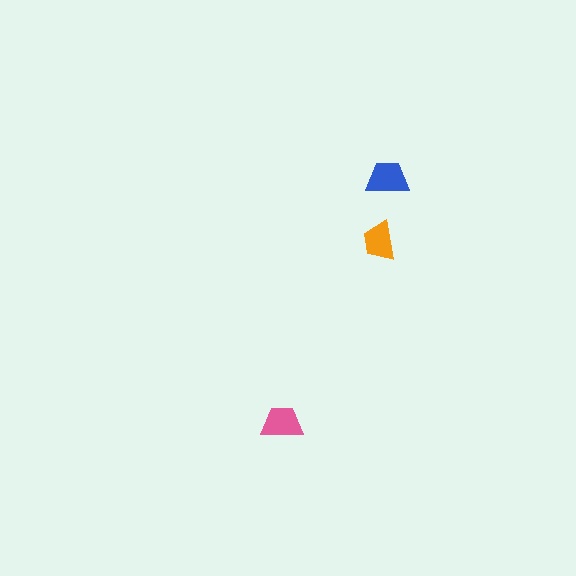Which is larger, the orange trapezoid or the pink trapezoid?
The pink one.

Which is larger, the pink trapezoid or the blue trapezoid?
The blue one.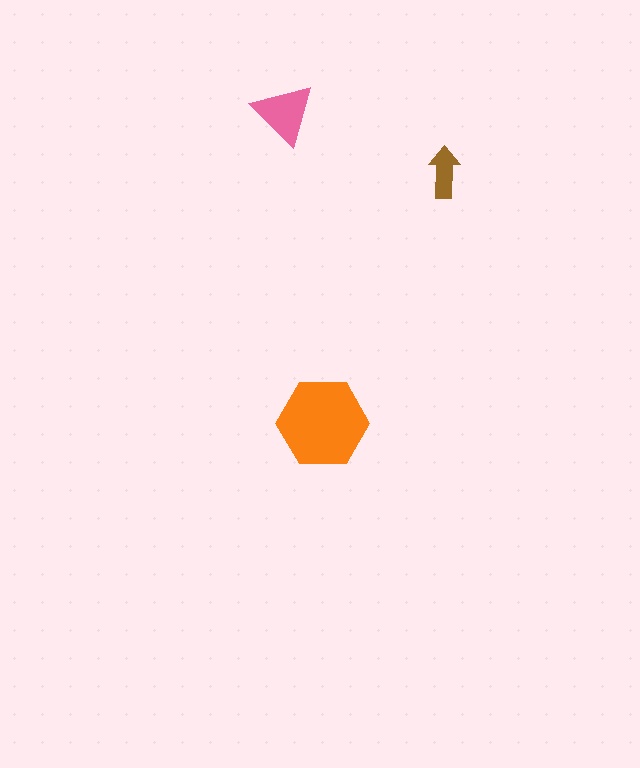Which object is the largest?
The orange hexagon.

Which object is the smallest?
The brown arrow.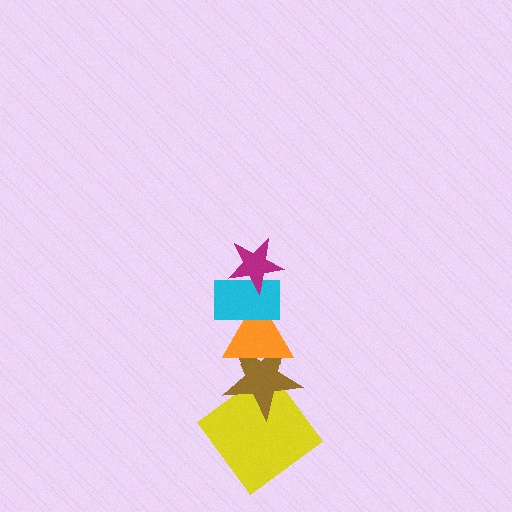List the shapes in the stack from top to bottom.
From top to bottom: the magenta star, the cyan rectangle, the orange triangle, the brown star, the yellow diamond.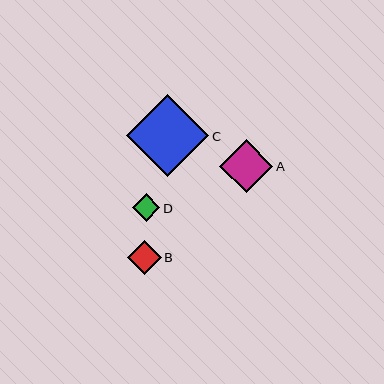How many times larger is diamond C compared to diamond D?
Diamond C is approximately 3.0 times the size of diamond D.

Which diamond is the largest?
Diamond C is the largest with a size of approximately 82 pixels.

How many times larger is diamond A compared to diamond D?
Diamond A is approximately 1.9 times the size of diamond D.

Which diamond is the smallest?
Diamond D is the smallest with a size of approximately 28 pixels.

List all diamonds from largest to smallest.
From largest to smallest: C, A, B, D.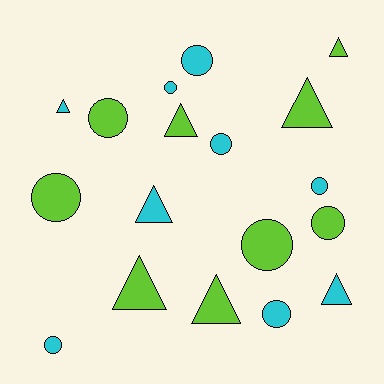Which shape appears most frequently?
Circle, with 10 objects.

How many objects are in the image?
There are 18 objects.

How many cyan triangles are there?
There are 3 cyan triangles.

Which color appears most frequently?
Cyan, with 9 objects.